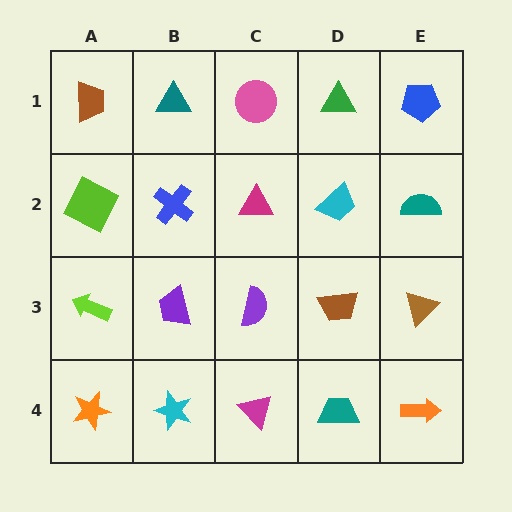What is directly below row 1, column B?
A blue cross.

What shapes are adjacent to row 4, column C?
A purple semicircle (row 3, column C), a cyan star (row 4, column B), a teal trapezoid (row 4, column D).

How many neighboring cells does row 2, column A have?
3.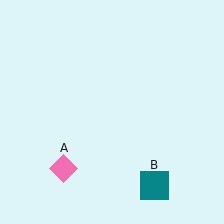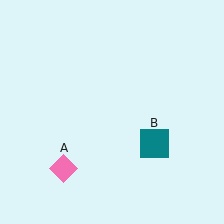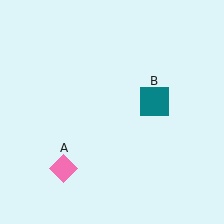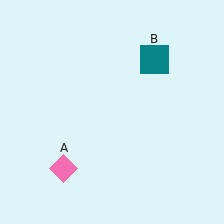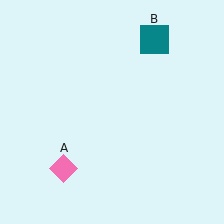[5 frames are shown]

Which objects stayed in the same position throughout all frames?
Pink diamond (object A) remained stationary.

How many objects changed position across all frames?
1 object changed position: teal square (object B).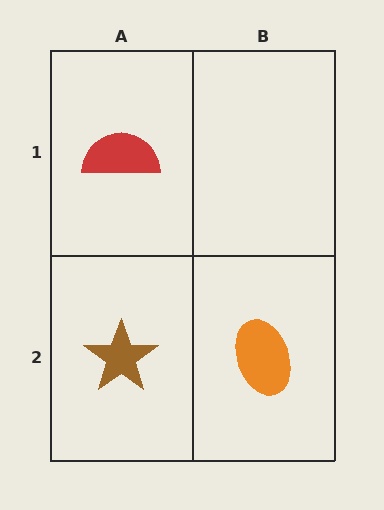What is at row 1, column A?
A red semicircle.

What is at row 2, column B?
An orange ellipse.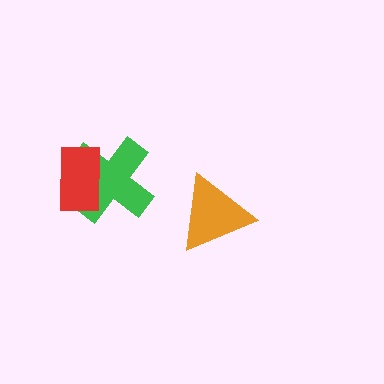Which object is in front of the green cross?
The red rectangle is in front of the green cross.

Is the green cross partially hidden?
Yes, it is partially covered by another shape.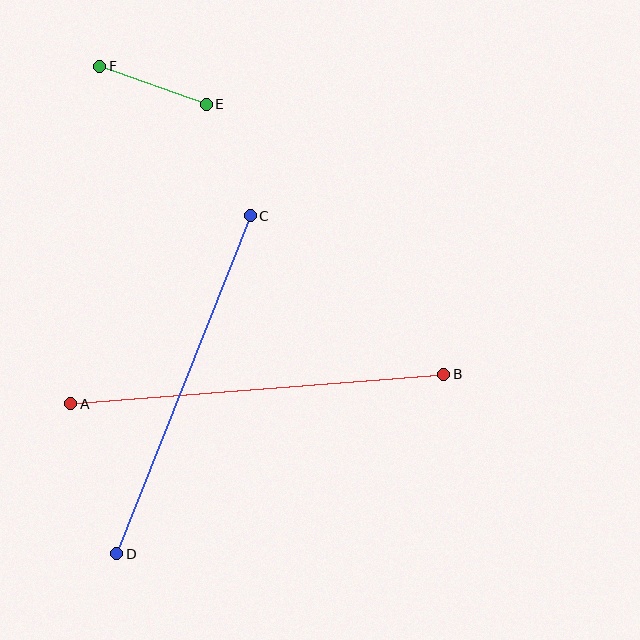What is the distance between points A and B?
The distance is approximately 374 pixels.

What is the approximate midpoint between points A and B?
The midpoint is at approximately (257, 389) pixels.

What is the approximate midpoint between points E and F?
The midpoint is at approximately (153, 85) pixels.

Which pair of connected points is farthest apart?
Points A and B are farthest apart.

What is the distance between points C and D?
The distance is approximately 363 pixels.